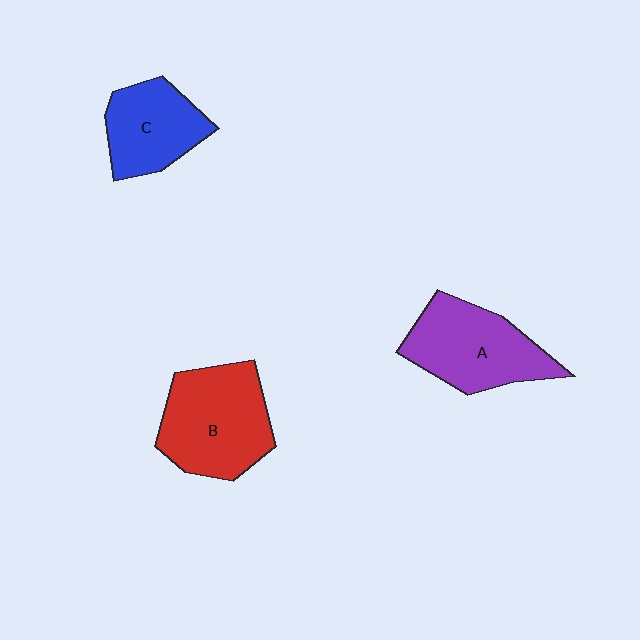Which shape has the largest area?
Shape B (red).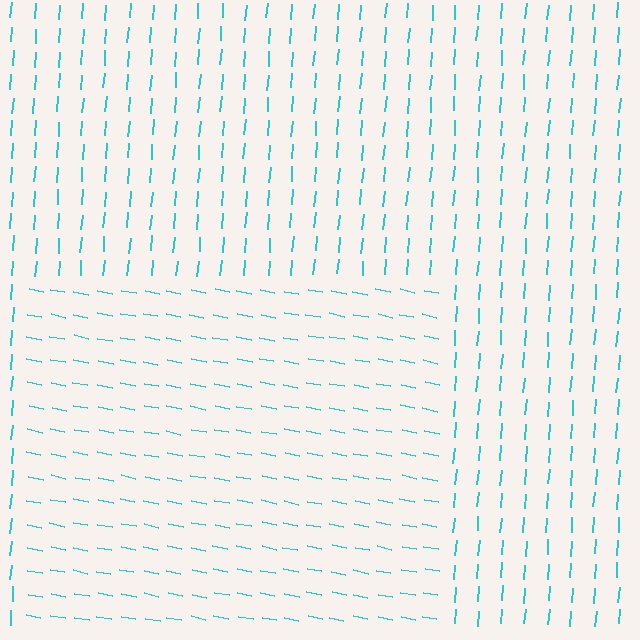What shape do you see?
I see a rectangle.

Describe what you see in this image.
The image is filled with small cyan line segments. A rectangle region in the image has lines oriented differently from the surrounding lines, creating a visible texture boundary.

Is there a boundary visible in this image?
Yes, there is a texture boundary formed by a change in line orientation.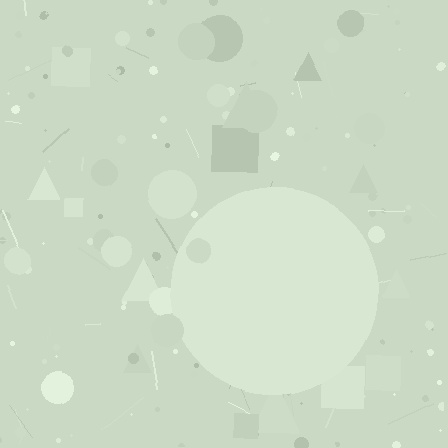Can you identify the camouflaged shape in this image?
The camouflaged shape is a circle.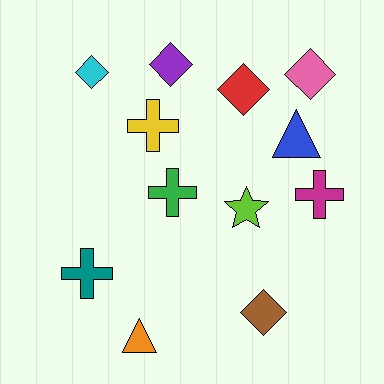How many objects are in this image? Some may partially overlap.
There are 12 objects.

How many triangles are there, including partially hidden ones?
There are 2 triangles.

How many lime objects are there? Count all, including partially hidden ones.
There is 1 lime object.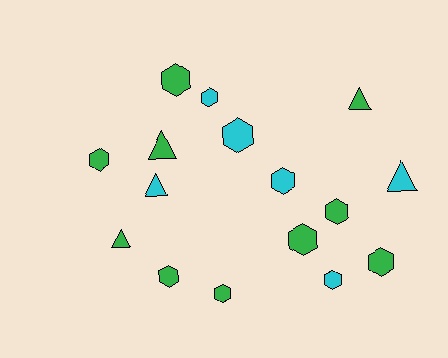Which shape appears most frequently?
Hexagon, with 11 objects.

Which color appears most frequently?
Green, with 10 objects.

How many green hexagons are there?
There are 7 green hexagons.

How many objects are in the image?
There are 16 objects.